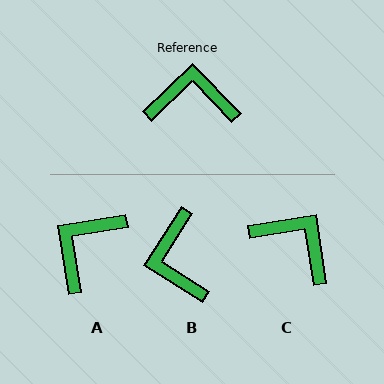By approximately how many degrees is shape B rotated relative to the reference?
Approximately 104 degrees counter-clockwise.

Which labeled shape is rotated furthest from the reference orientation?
B, about 104 degrees away.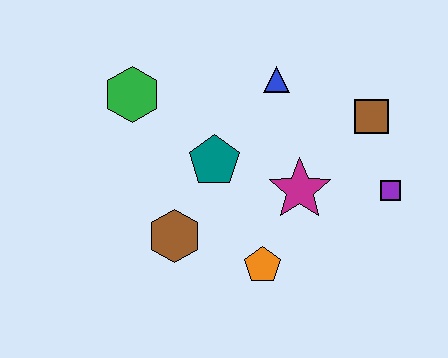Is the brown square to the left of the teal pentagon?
No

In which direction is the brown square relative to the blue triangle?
The brown square is to the right of the blue triangle.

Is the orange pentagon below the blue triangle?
Yes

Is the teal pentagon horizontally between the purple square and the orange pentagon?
No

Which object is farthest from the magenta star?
The green hexagon is farthest from the magenta star.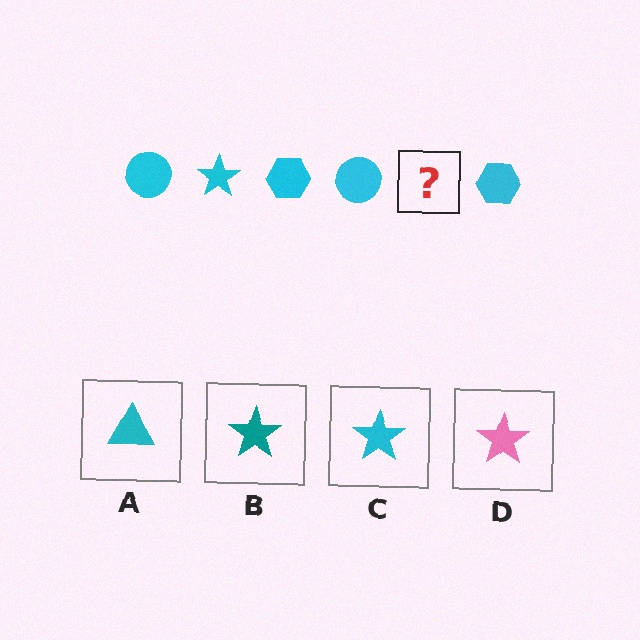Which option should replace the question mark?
Option C.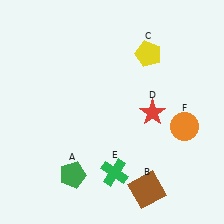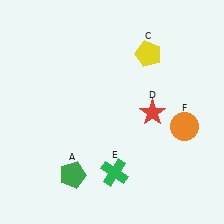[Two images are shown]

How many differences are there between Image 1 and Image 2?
There is 1 difference between the two images.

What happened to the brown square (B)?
The brown square (B) was removed in Image 2. It was in the bottom-right area of Image 1.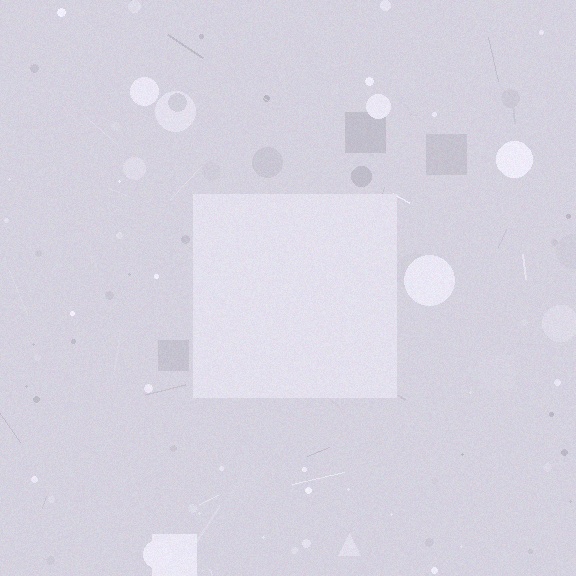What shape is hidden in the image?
A square is hidden in the image.